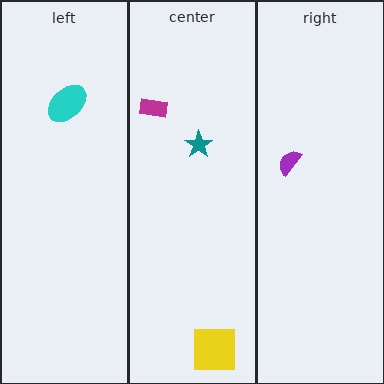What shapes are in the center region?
The teal star, the yellow square, the magenta rectangle.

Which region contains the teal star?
The center region.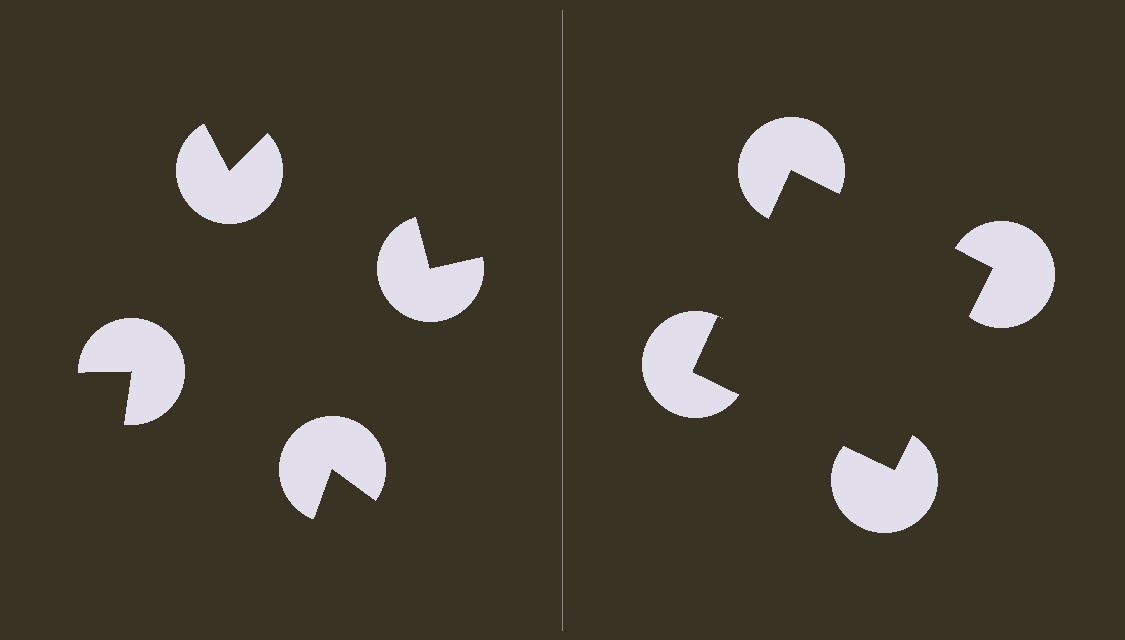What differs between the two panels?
The pac-man discs are positioned identically on both sides; only the wedge orientations differ. On the right they align to a square; on the left they are misaligned.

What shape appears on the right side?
An illusory square.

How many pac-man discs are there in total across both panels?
8 — 4 on each side.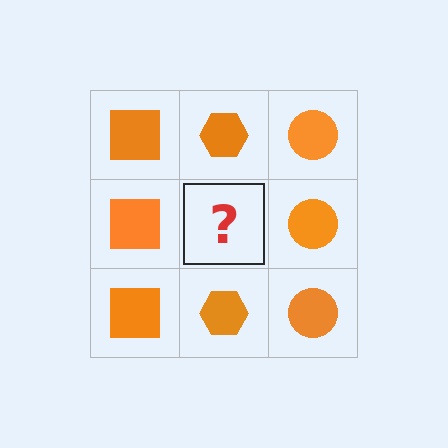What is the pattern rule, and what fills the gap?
The rule is that each column has a consistent shape. The gap should be filled with an orange hexagon.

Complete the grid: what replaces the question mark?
The question mark should be replaced with an orange hexagon.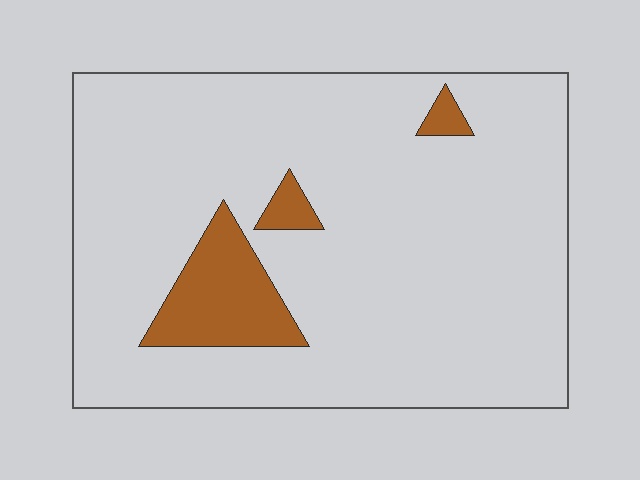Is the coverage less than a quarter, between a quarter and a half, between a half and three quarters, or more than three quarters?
Less than a quarter.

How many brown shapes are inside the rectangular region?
3.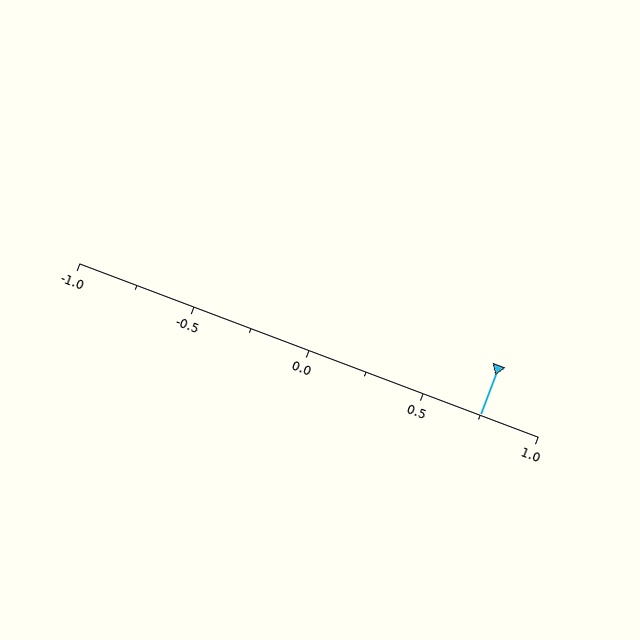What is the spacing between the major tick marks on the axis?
The major ticks are spaced 0.5 apart.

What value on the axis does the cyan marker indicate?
The marker indicates approximately 0.75.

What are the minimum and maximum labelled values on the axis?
The axis runs from -1.0 to 1.0.